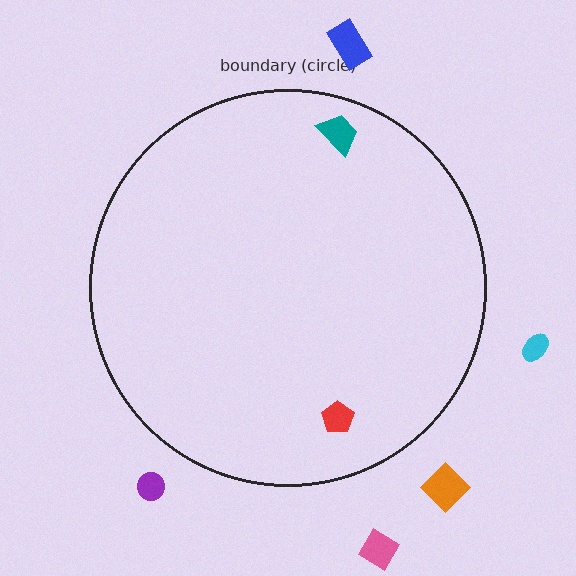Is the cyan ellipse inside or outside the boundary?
Outside.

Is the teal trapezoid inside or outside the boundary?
Inside.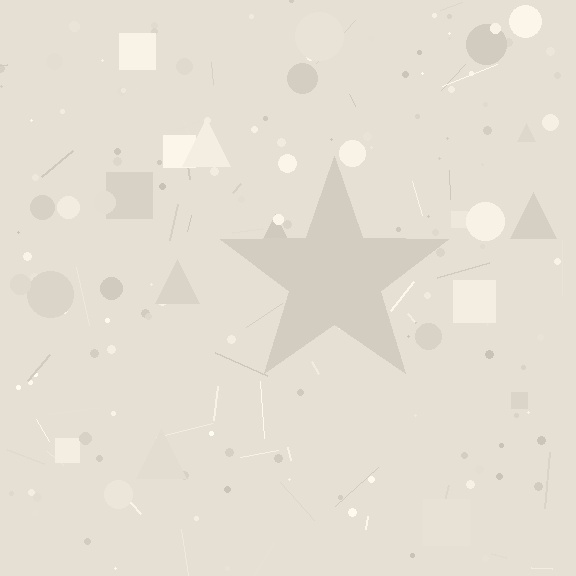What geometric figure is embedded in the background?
A star is embedded in the background.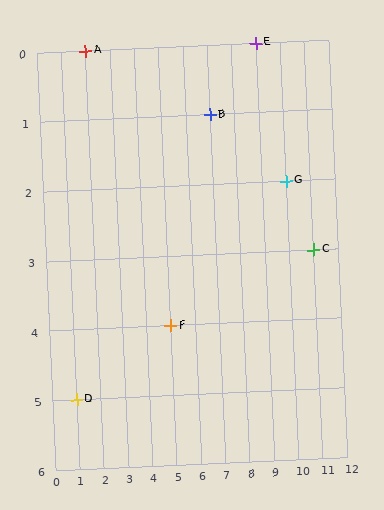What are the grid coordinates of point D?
Point D is at grid coordinates (1, 5).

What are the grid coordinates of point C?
Point C is at grid coordinates (11, 3).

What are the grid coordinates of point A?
Point A is at grid coordinates (2, 0).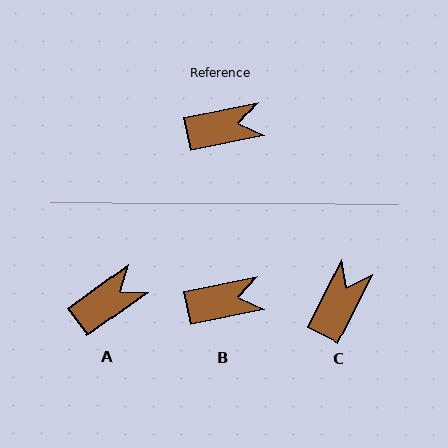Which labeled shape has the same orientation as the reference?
B.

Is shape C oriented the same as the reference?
No, it is off by about 52 degrees.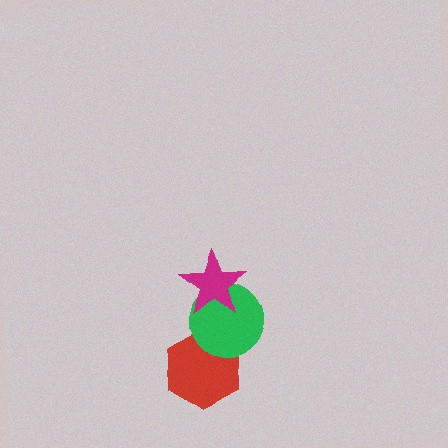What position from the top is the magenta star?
The magenta star is 1st from the top.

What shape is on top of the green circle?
The magenta star is on top of the green circle.